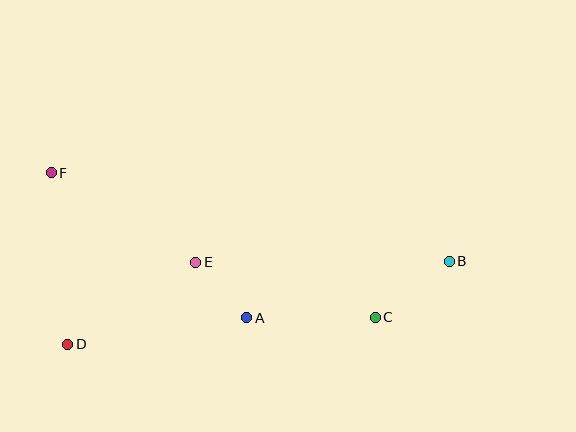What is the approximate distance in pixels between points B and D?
The distance between B and D is approximately 390 pixels.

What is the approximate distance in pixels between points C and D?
The distance between C and D is approximately 309 pixels.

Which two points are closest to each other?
Points A and E are closest to each other.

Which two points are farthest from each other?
Points B and F are farthest from each other.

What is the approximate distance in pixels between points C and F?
The distance between C and F is approximately 355 pixels.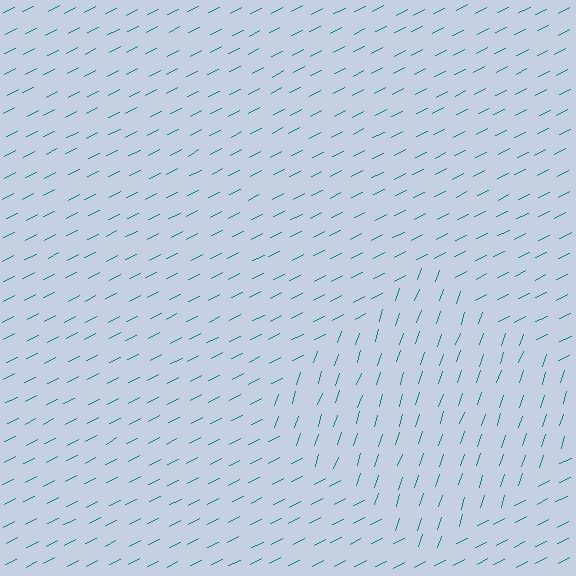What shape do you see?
I see a diamond.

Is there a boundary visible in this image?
Yes, there is a texture boundary formed by a change in line orientation.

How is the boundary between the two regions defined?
The boundary is defined purely by a change in line orientation (approximately 45 degrees difference). All lines are the same color and thickness.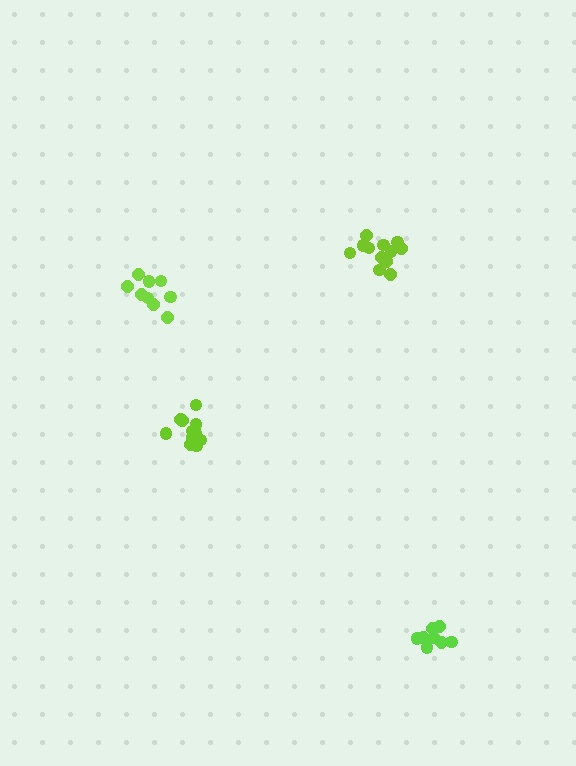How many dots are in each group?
Group 1: 12 dots, Group 2: 9 dots, Group 3: 9 dots, Group 4: 13 dots (43 total).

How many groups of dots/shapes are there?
There are 4 groups.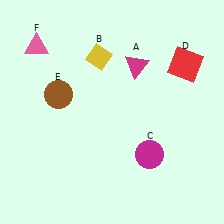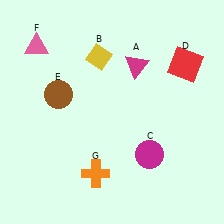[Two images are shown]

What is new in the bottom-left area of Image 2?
An orange cross (G) was added in the bottom-left area of Image 2.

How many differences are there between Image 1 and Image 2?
There is 1 difference between the two images.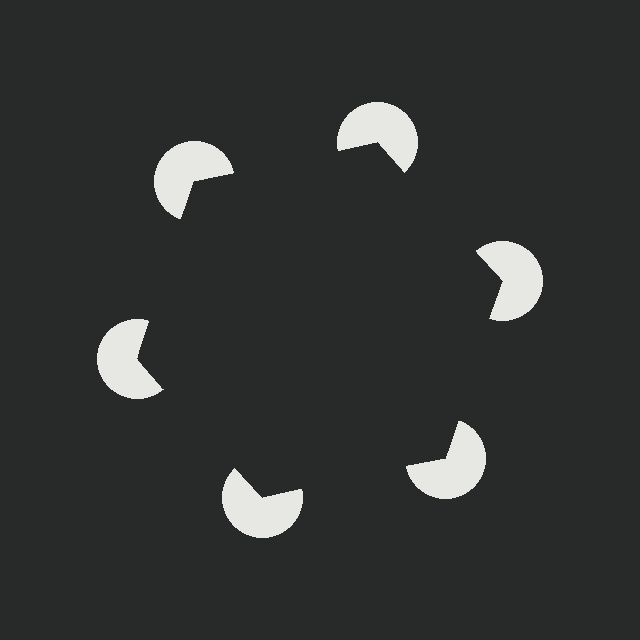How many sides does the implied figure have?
6 sides.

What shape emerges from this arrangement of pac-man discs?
An illusory hexagon — its edges are inferred from the aligned wedge cuts in the pac-man discs, not physically drawn.